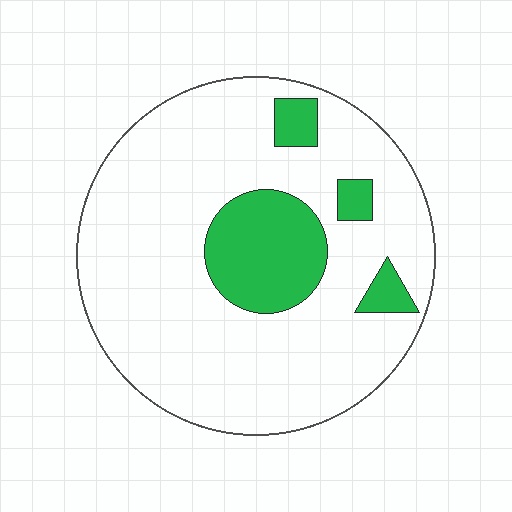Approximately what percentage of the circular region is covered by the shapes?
Approximately 15%.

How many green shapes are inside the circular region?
4.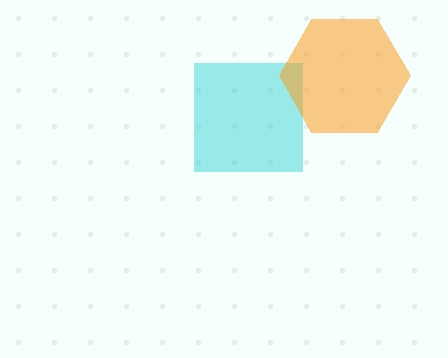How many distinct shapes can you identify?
There are 2 distinct shapes: a cyan square, an orange hexagon.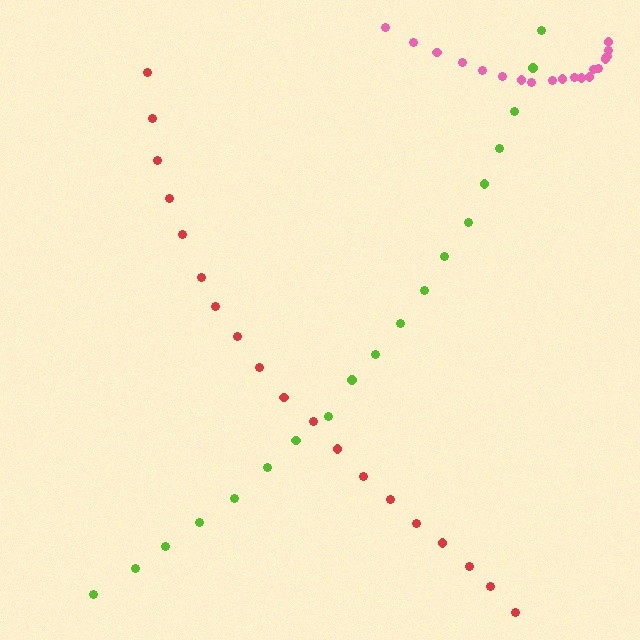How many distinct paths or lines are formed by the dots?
There are 3 distinct paths.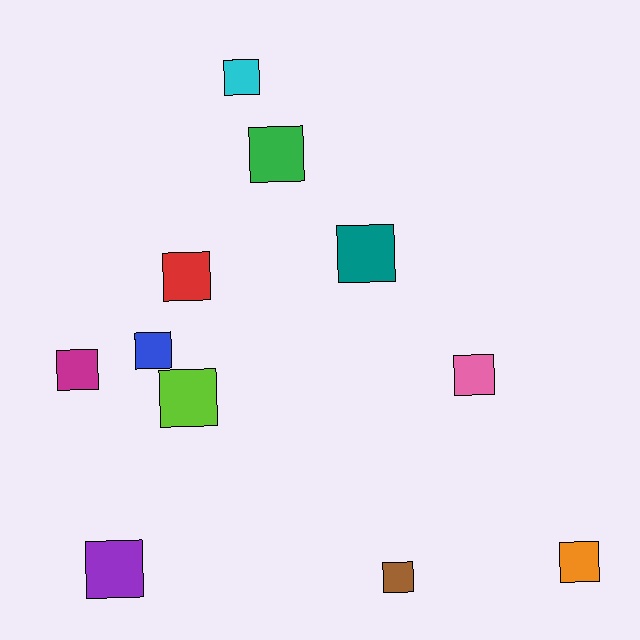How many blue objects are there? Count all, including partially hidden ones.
There is 1 blue object.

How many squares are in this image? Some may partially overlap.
There are 11 squares.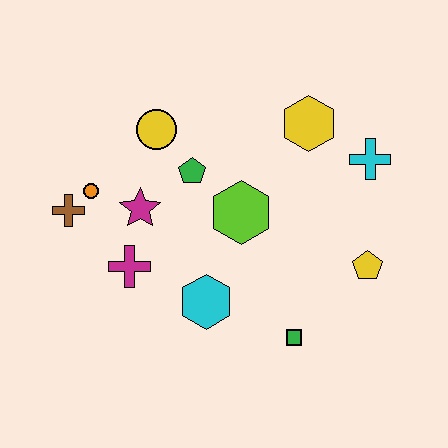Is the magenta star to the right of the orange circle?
Yes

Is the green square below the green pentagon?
Yes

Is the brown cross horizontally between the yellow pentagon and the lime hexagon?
No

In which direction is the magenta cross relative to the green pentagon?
The magenta cross is below the green pentagon.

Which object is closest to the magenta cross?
The magenta star is closest to the magenta cross.